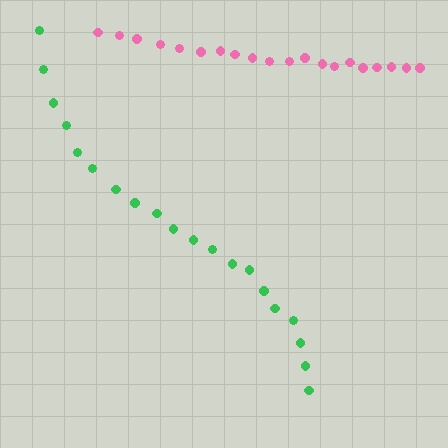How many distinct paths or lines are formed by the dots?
There are 2 distinct paths.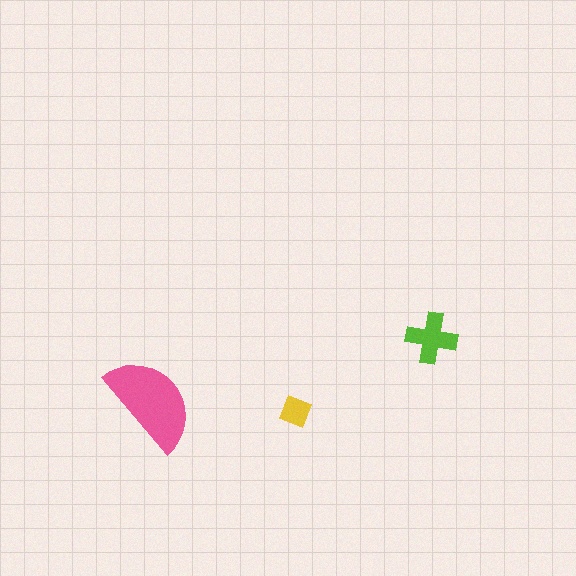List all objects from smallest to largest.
The yellow diamond, the lime cross, the pink semicircle.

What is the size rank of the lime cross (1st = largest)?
2nd.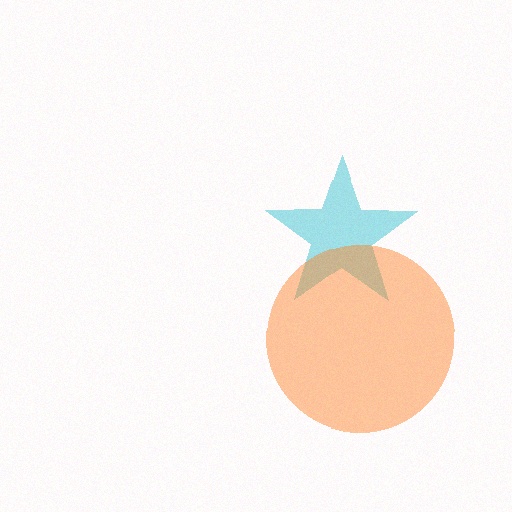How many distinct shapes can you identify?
There are 2 distinct shapes: a cyan star, an orange circle.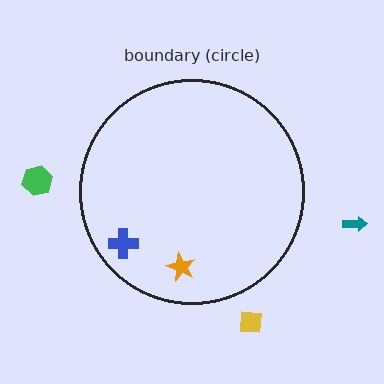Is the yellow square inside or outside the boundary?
Outside.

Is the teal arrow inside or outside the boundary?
Outside.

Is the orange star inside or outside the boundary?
Inside.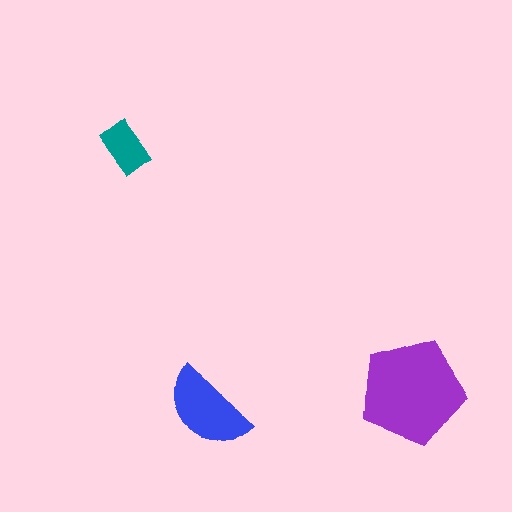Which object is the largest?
The purple pentagon.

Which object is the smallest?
The teal rectangle.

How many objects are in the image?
There are 3 objects in the image.